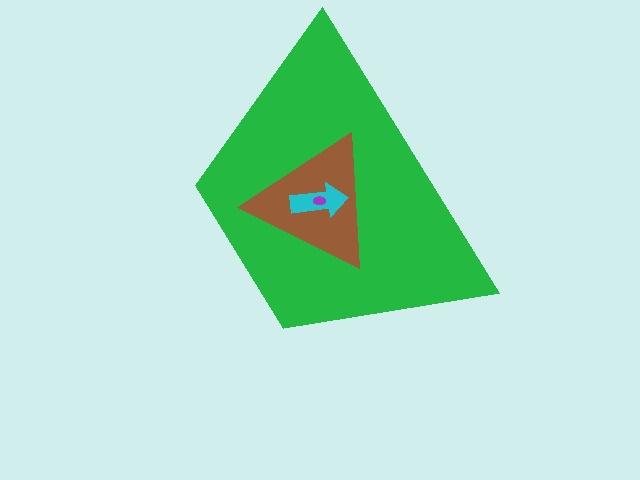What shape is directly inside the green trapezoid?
The brown triangle.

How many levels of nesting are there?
4.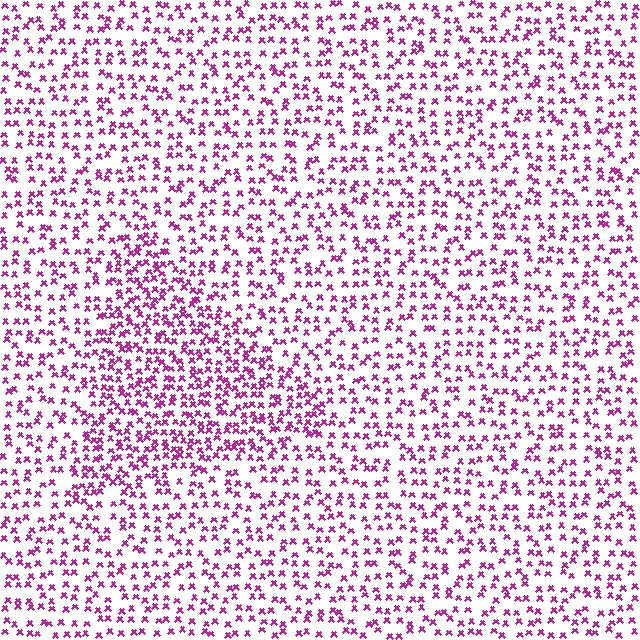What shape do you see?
I see a triangle.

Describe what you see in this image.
The image contains small magenta elements arranged at two different densities. A triangle-shaped region is visible where the elements are more densely packed than the surrounding area.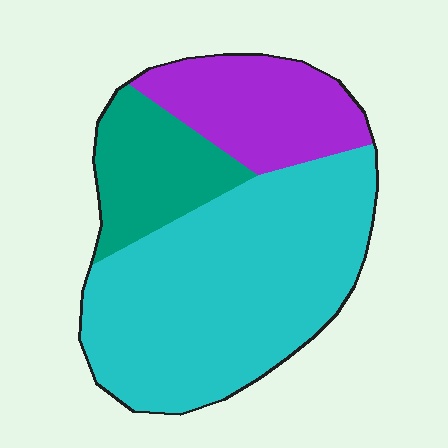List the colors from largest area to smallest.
From largest to smallest: cyan, purple, teal.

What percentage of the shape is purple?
Purple covers 22% of the shape.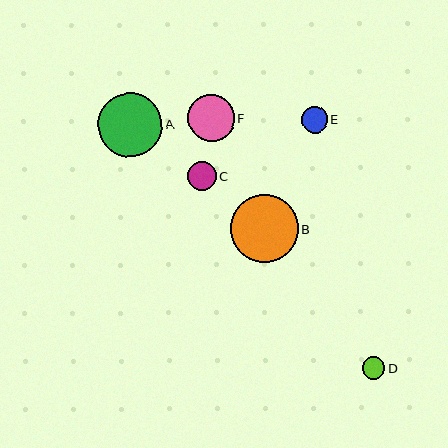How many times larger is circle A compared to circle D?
Circle A is approximately 2.9 times the size of circle D.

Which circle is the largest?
Circle B is the largest with a size of approximately 68 pixels.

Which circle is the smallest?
Circle D is the smallest with a size of approximately 22 pixels.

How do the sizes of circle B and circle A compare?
Circle B and circle A are approximately the same size.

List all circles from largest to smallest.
From largest to smallest: B, A, F, C, E, D.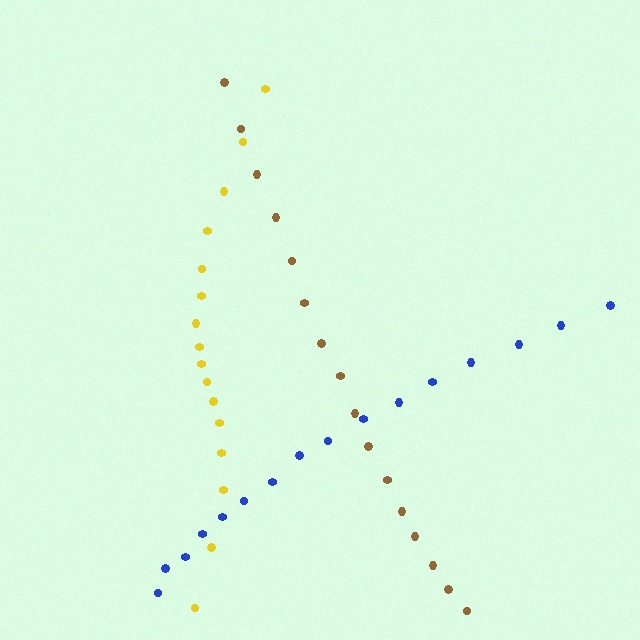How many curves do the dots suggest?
There are 3 distinct paths.